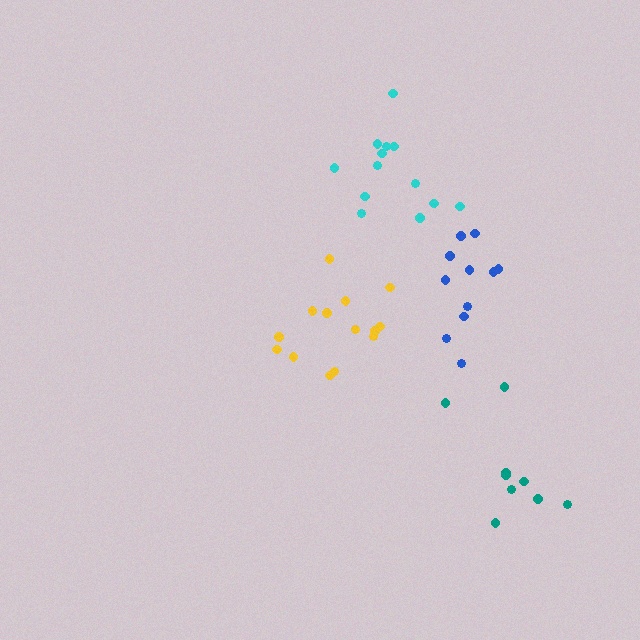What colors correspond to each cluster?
The clusters are colored: cyan, teal, blue, yellow.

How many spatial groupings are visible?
There are 4 spatial groupings.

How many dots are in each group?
Group 1: 13 dots, Group 2: 9 dots, Group 3: 11 dots, Group 4: 14 dots (47 total).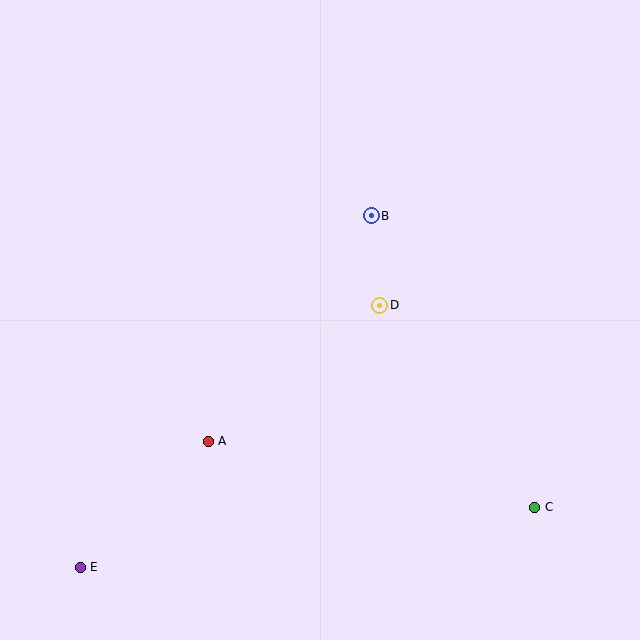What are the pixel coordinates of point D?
Point D is at (380, 305).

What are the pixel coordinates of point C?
Point C is at (535, 507).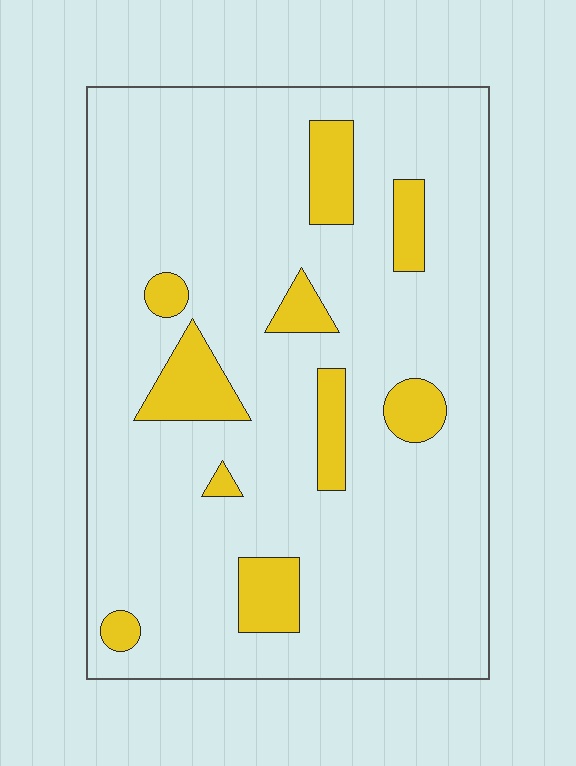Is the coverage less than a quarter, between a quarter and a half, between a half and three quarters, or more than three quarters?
Less than a quarter.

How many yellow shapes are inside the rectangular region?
10.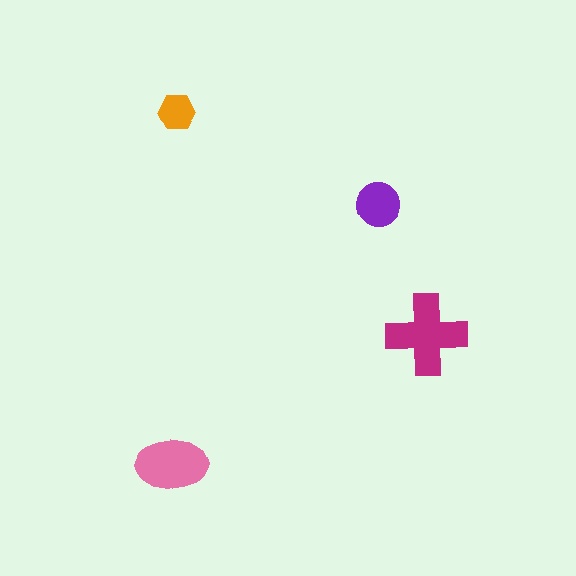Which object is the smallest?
The orange hexagon.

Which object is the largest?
The magenta cross.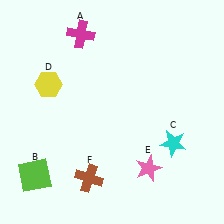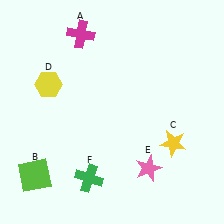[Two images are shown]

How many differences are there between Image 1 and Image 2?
There are 2 differences between the two images.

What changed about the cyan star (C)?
In Image 1, C is cyan. In Image 2, it changed to yellow.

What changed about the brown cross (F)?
In Image 1, F is brown. In Image 2, it changed to green.